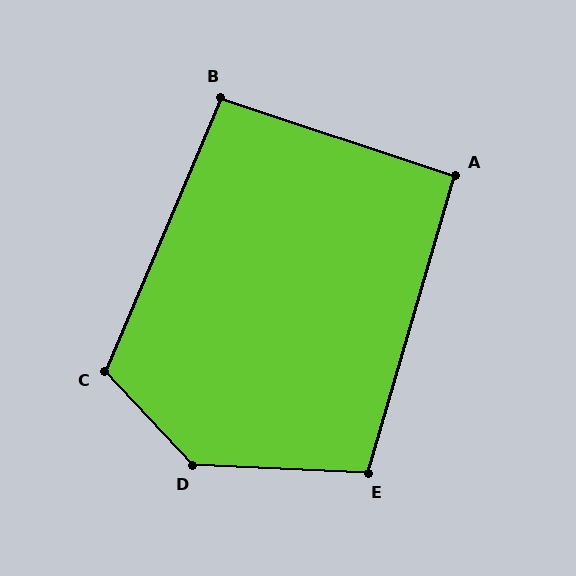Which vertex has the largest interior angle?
D, at approximately 136 degrees.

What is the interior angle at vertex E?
Approximately 104 degrees (obtuse).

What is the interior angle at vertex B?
Approximately 95 degrees (approximately right).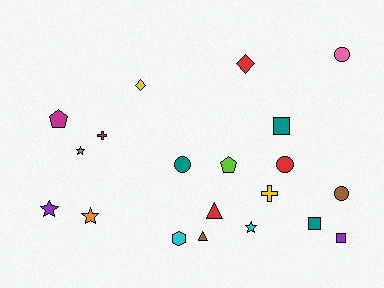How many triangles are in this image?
There are 2 triangles.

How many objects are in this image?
There are 20 objects.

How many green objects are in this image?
There are no green objects.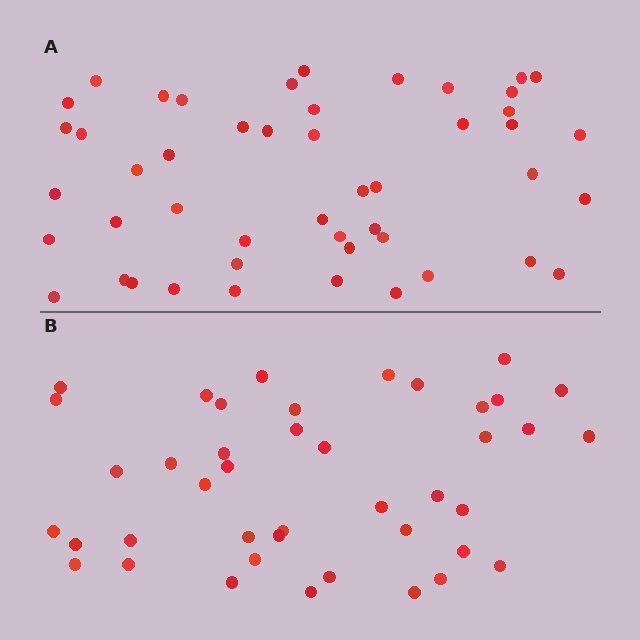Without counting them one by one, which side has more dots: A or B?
Region A (the top region) has more dots.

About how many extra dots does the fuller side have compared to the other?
Region A has about 6 more dots than region B.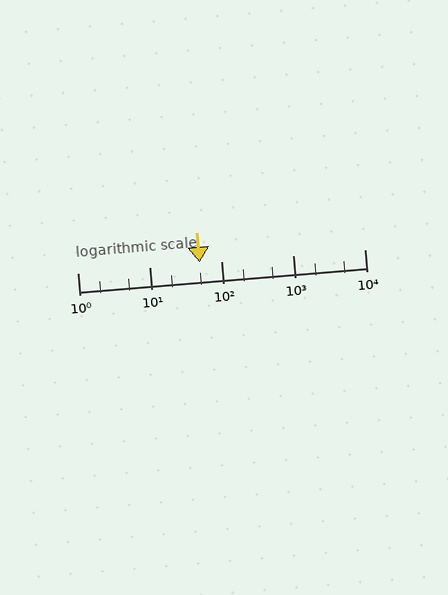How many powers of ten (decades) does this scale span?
The scale spans 4 decades, from 1 to 10000.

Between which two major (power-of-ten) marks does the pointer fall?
The pointer is between 10 and 100.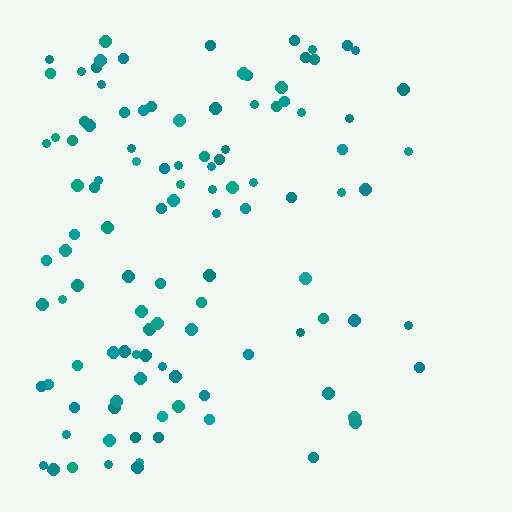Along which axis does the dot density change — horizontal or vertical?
Horizontal.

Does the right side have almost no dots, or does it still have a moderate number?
Still a moderate number, just noticeably fewer than the left.